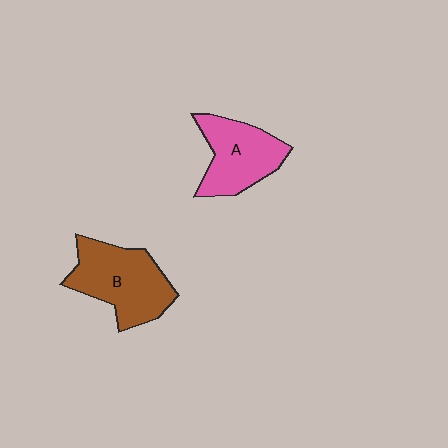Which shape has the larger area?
Shape B (brown).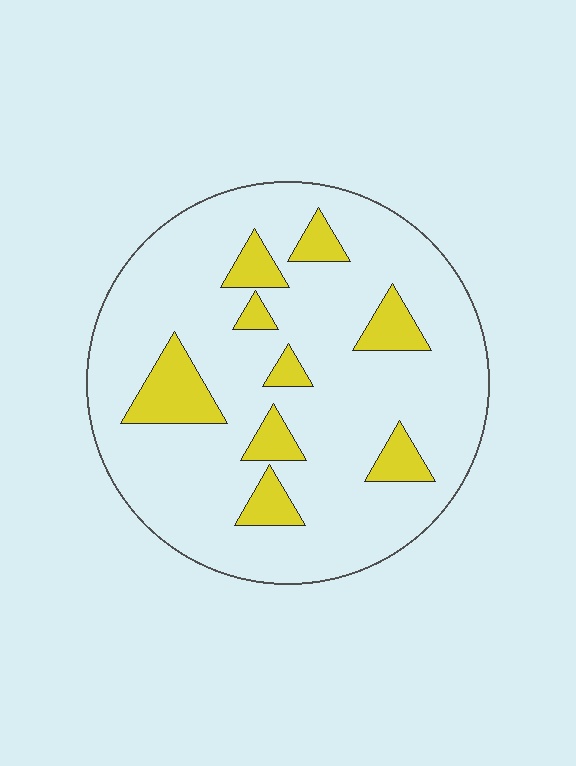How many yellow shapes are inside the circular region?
9.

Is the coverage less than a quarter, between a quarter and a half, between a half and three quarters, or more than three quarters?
Less than a quarter.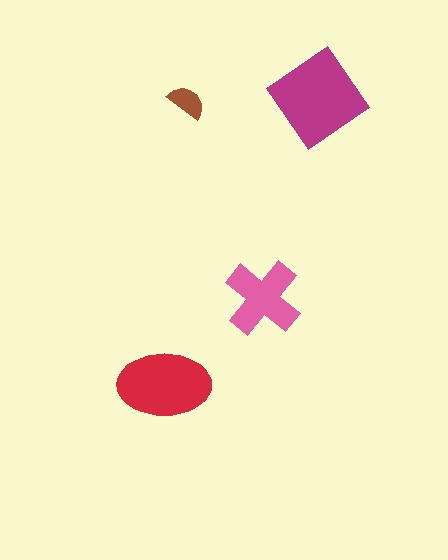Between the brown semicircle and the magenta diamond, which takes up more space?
The magenta diamond.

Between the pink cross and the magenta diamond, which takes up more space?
The magenta diamond.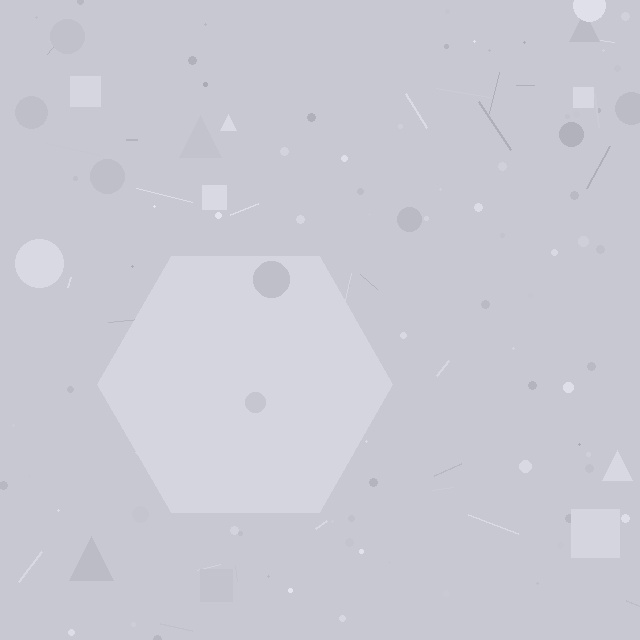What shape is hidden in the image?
A hexagon is hidden in the image.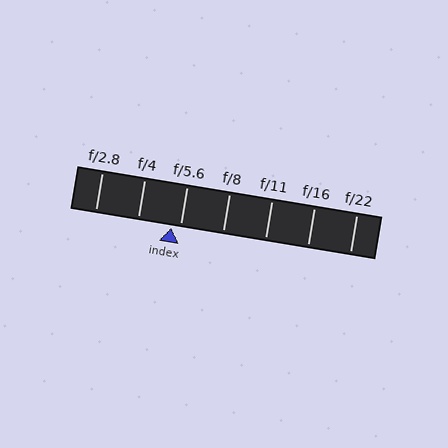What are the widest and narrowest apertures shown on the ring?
The widest aperture shown is f/2.8 and the narrowest is f/22.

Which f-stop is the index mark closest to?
The index mark is closest to f/5.6.